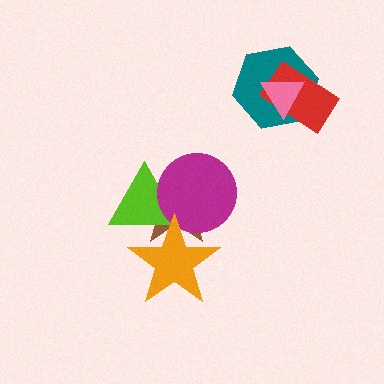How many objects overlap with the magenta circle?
3 objects overlap with the magenta circle.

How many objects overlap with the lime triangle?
3 objects overlap with the lime triangle.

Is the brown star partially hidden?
Yes, it is partially covered by another shape.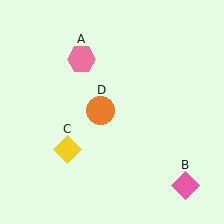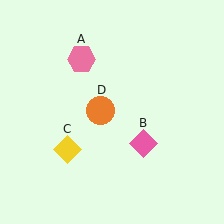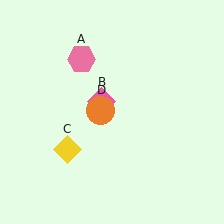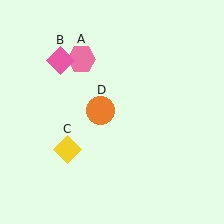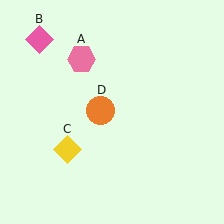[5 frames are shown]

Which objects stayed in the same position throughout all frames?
Pink hexagon (object A) and yellow diamond (object C) and orange circle (object D) remained stationary.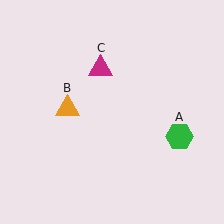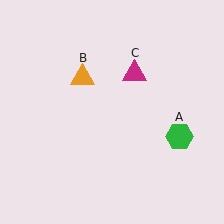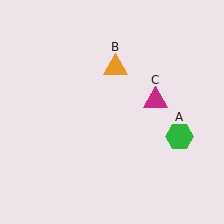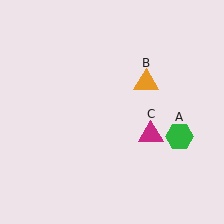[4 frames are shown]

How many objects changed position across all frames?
2 objects changed position: orange triangle (object B), magenta triangle (object C).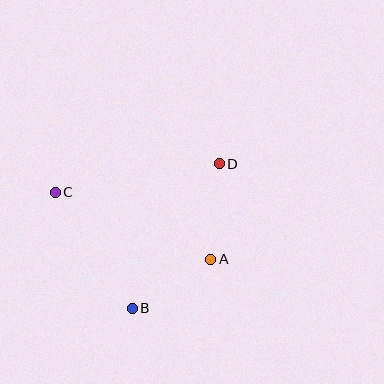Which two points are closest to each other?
Points A and B are closest to each other.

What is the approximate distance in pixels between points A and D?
The distance between A and D is approximately 96 pixels.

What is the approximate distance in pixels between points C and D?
The distance between C and D is approximately 167 pixels.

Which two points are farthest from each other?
Points A and C are farthest from each other.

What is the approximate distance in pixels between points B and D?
The distance between B and D is approximately 169 pixels.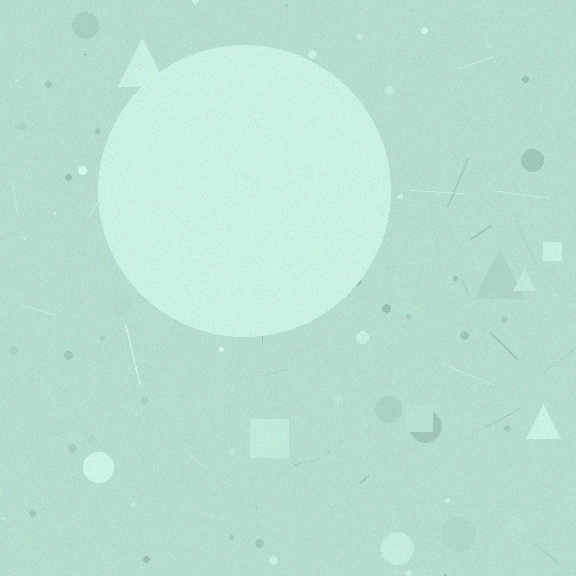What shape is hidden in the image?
A circle is hidden in the image.